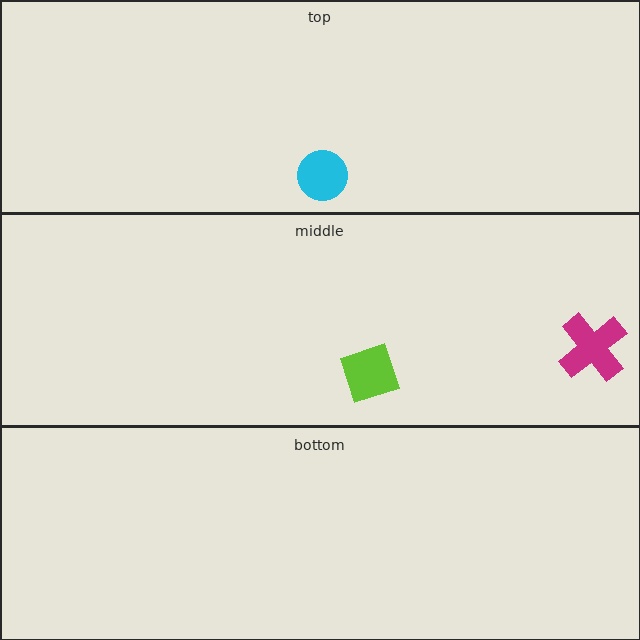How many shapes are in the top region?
1.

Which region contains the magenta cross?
The middle region.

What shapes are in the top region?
The cyan circle.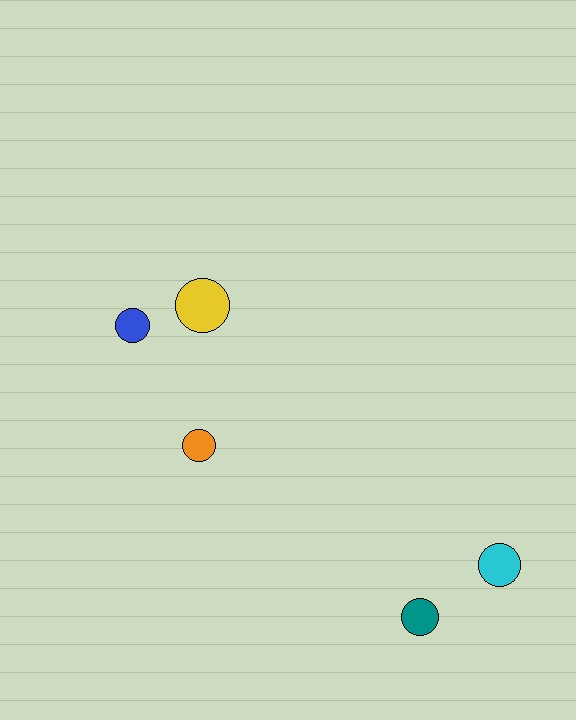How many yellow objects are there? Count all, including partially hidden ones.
There is 1 yellow object.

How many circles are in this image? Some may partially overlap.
There are 5 circles.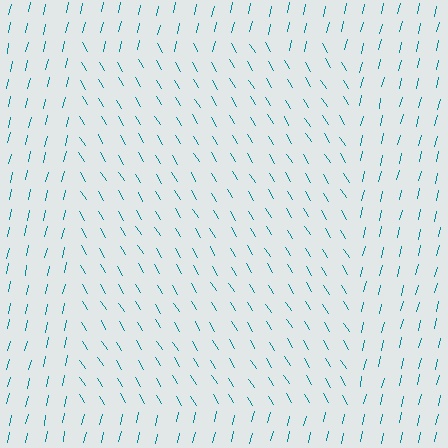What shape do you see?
I see a rectangle.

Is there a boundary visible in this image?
Yes, there is a texture boundary formed by a change in line orientation.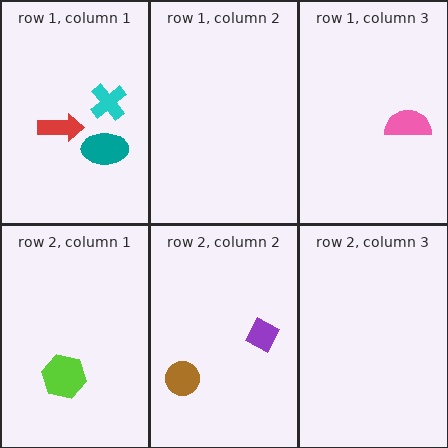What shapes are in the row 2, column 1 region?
The lime hexagon.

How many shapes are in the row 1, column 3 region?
1.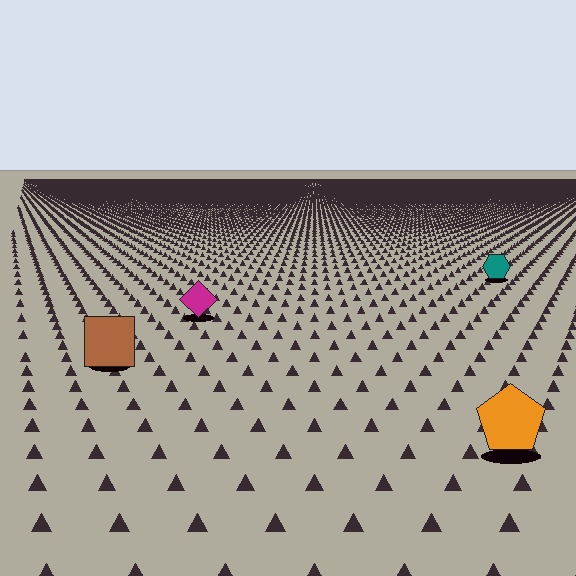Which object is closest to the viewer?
The orange pentagon is closest. The texture marks near it are larger and more spread out.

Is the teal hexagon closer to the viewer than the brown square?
No. The brown square is closer — you can tell from the texture gradient: the ground texture is coarser near it.